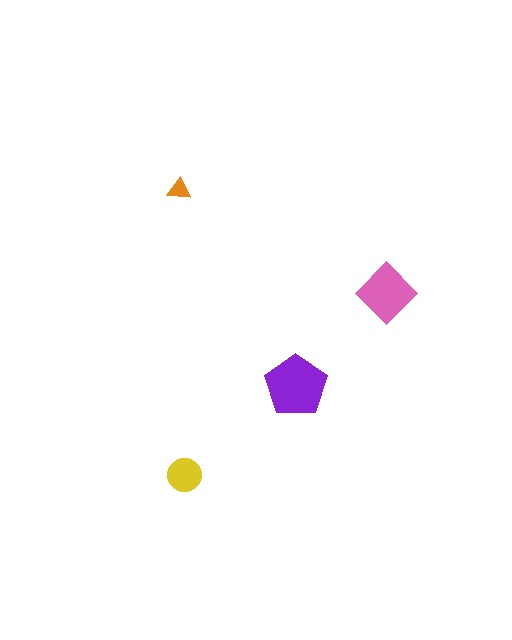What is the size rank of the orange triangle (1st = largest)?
4th.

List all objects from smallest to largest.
The orange triangle, the yellow circle, the pink diamond, the purple pentagon.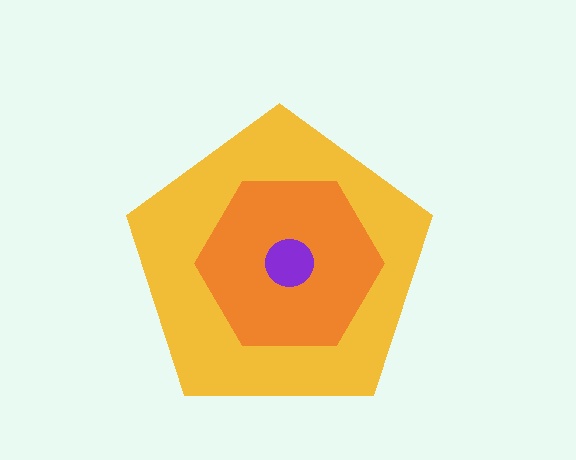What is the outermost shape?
The yellow pentagon.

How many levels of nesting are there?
3.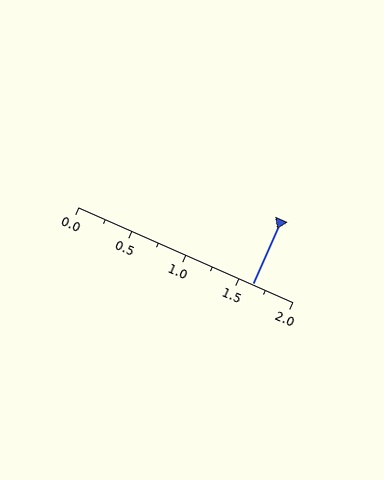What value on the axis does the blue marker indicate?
The marker indicates approximately 1.62.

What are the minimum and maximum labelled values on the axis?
The axis runs from 0.0 to 2.0.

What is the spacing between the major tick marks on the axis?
The major ticks are spaced 0.5 apart.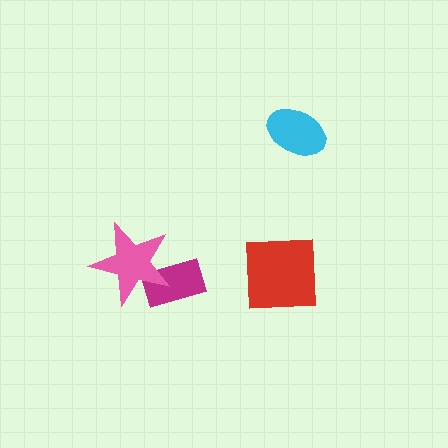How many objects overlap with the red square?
0 objects overlap with the red square.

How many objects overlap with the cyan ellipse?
0 objects overlap with the cyan ellipse.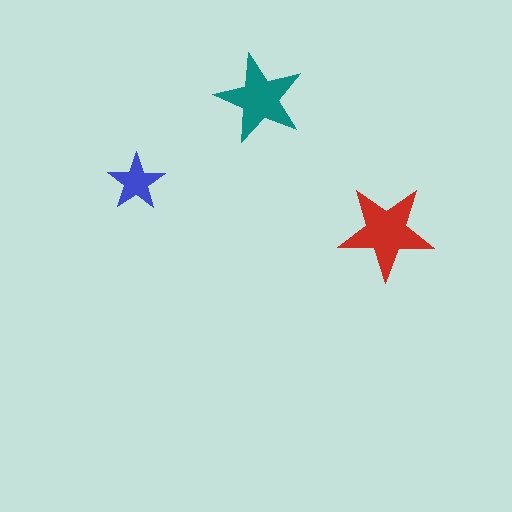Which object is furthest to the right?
The red star is rightmost.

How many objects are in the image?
There are 3 objects in the image.